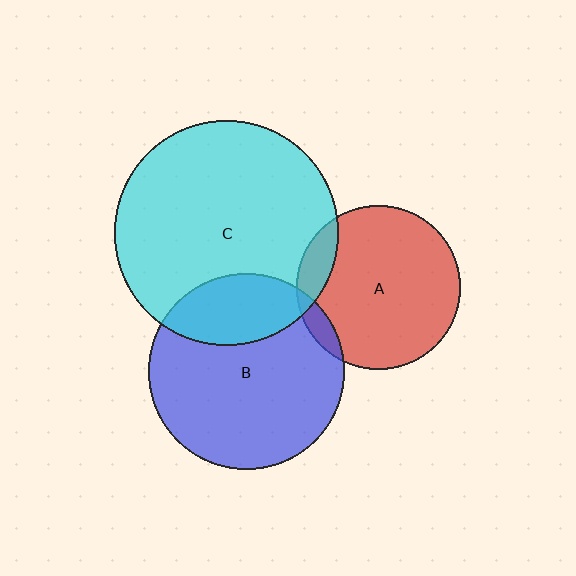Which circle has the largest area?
Circle C (cyan).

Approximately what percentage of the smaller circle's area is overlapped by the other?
Approximately 25%.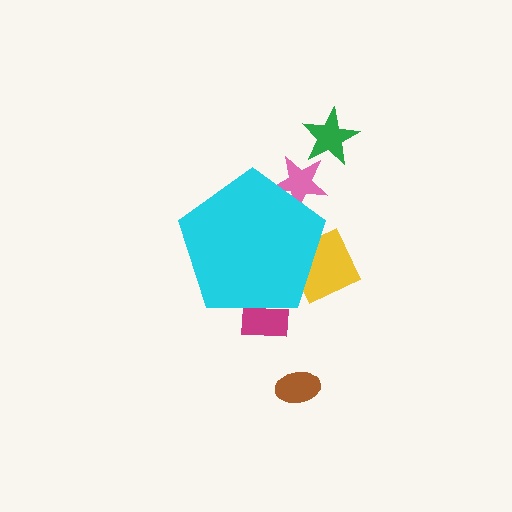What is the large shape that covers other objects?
A cyan pentagon.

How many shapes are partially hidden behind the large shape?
3 shapes are partially hidden.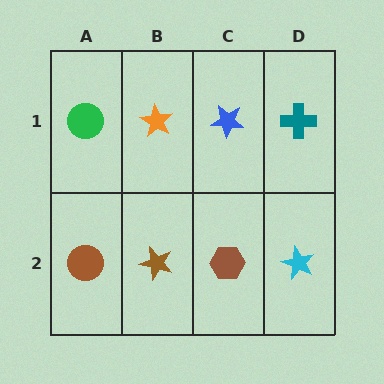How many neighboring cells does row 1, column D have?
2.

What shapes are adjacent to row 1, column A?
A brown circle (row 2, column A), an orange star (row 1, column B).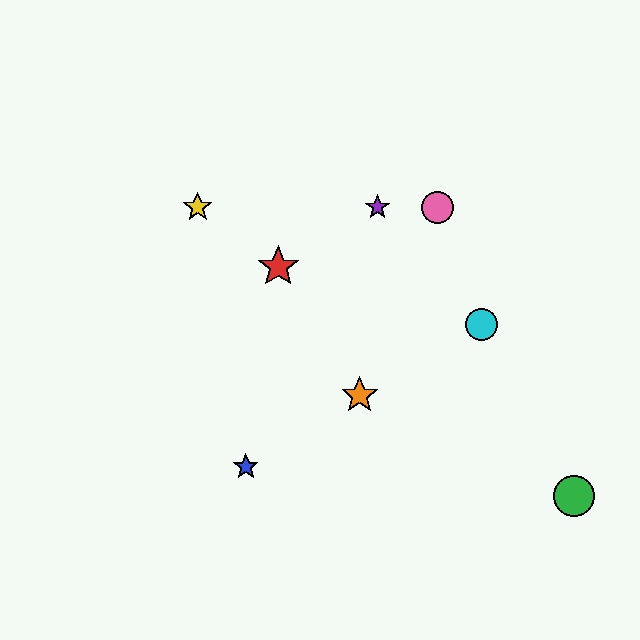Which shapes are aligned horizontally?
The yellow star, the purple star, the pink circle are aligned horizontally.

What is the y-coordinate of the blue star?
The blue star is at y≈467.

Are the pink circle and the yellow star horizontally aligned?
Yes, both are at y≈207.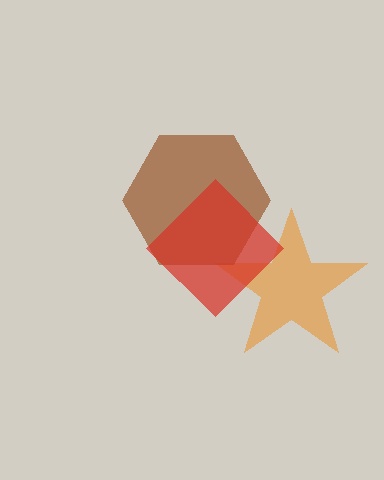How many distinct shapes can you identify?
There are 3 distinct shapes: an orange star, a brown hexagon, a red diamond.